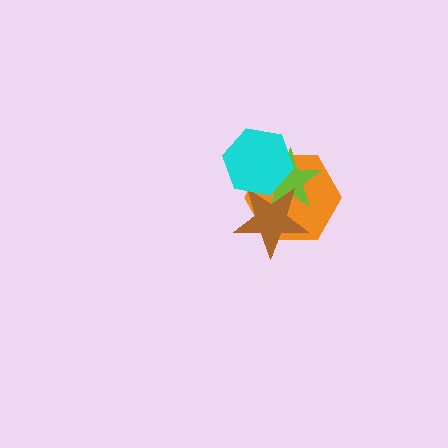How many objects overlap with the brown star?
3 objects overlap with the brown star.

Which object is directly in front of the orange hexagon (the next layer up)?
The lime star is directly in front of the orange hexagon.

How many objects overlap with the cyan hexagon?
3 objects overlap with the cyan hexagon.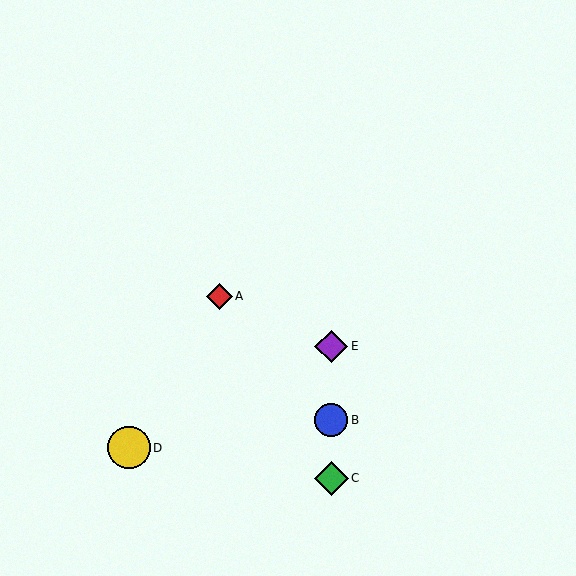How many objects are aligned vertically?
3 objects (B, C, E) are aligned vertically.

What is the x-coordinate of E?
Object E is at x≈331.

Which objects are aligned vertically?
Objects B, C, E are aligned vertically.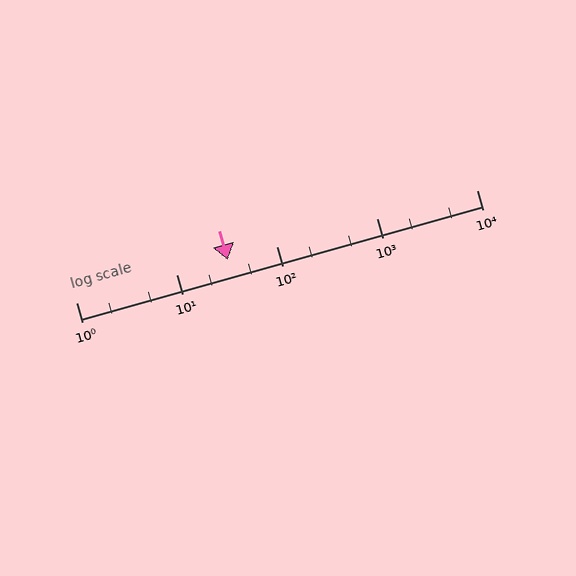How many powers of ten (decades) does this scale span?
The scale spans 4 decades, from 1 to 10000.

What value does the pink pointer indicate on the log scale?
The pointer indicates approximately 33.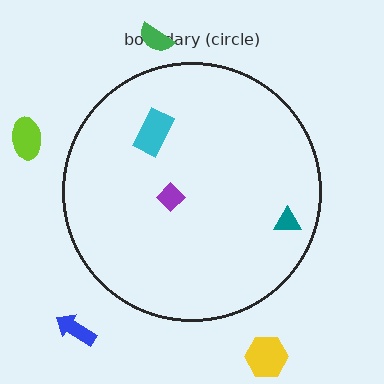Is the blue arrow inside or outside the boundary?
Outside.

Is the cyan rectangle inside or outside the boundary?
Inside.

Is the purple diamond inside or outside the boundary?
Inside.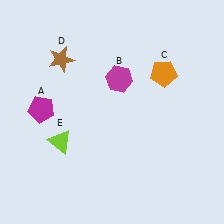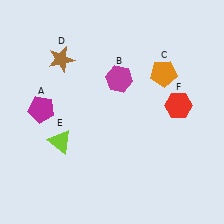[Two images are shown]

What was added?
A red hexagon (F) was added in Image 2.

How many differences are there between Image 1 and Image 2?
There is 1 difference between the two images.